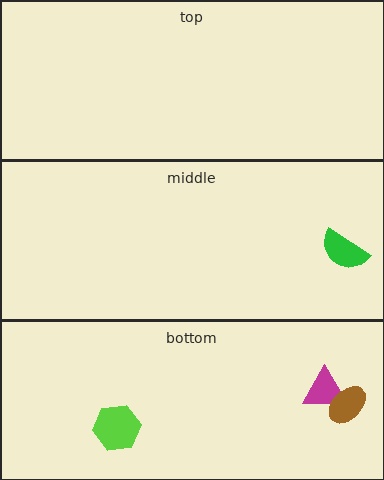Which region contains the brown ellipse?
The bottom region.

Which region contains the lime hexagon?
The bottom region.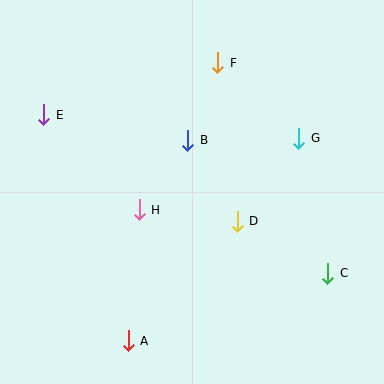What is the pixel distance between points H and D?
The distance between H and D is 99 pixels.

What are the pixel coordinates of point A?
Point A is at (128, 341).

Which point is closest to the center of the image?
Point B at (188, 140) is closest to the center.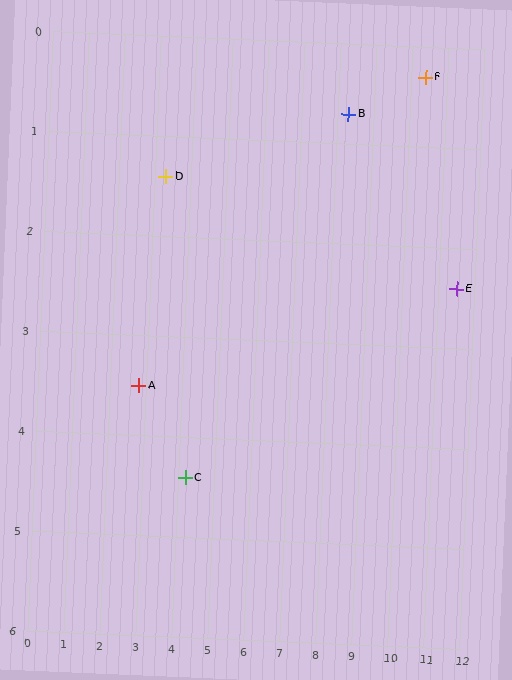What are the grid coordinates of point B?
Point B is at approximately (8.3, 0.7).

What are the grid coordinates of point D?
Point D is at approximately (3.3, 1.4).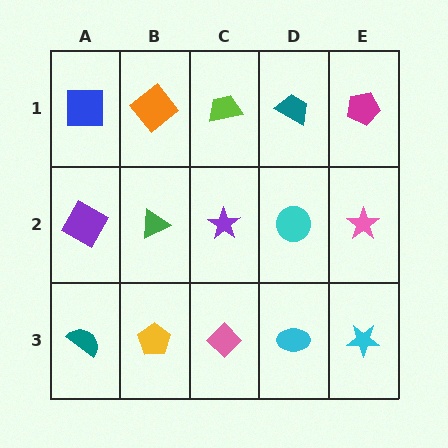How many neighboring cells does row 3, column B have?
3.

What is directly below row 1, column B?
A green triangle.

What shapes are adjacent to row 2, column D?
A teal trapezoid (row 1, column D), a cyan ellipse (row 3, column D), a purple star (row 2, column C), a pink star (row 2, column E).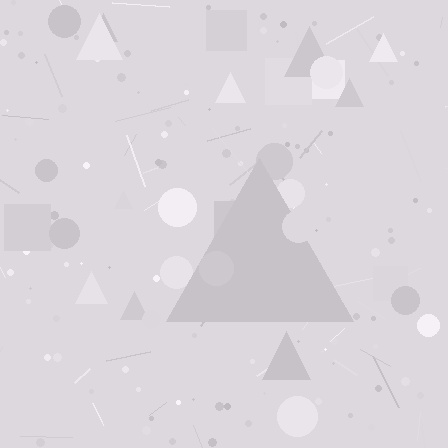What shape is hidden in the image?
A triangle is hidden in the image.